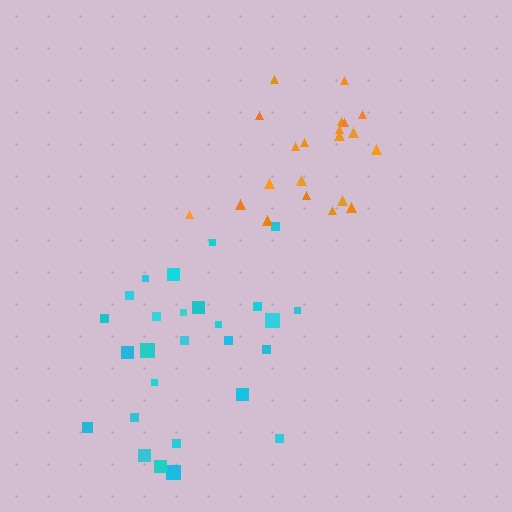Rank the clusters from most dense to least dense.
orange, cyan.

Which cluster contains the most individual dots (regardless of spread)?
Cyan (27).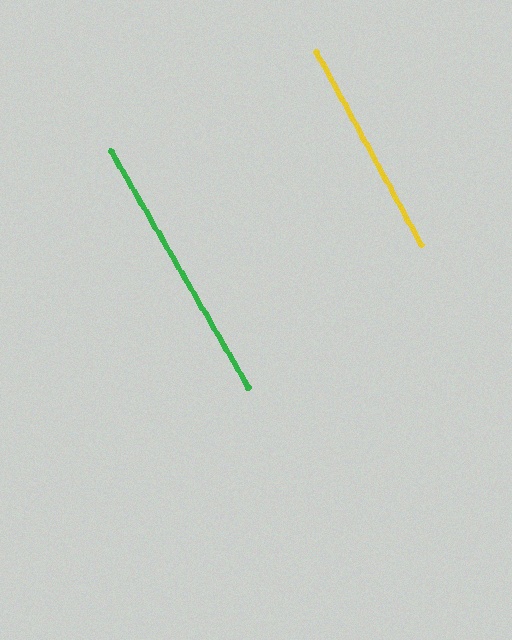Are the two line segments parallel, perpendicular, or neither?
Parallel — their directions differ by only 1.7°.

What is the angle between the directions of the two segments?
Approximately 2 degrees.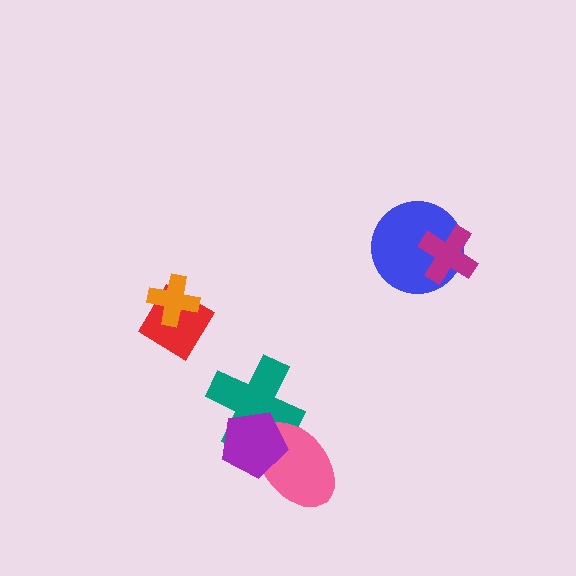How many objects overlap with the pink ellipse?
2 objects overlap with the pink ellipse.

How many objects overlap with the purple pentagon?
2 objects overlap with the purple pentagon.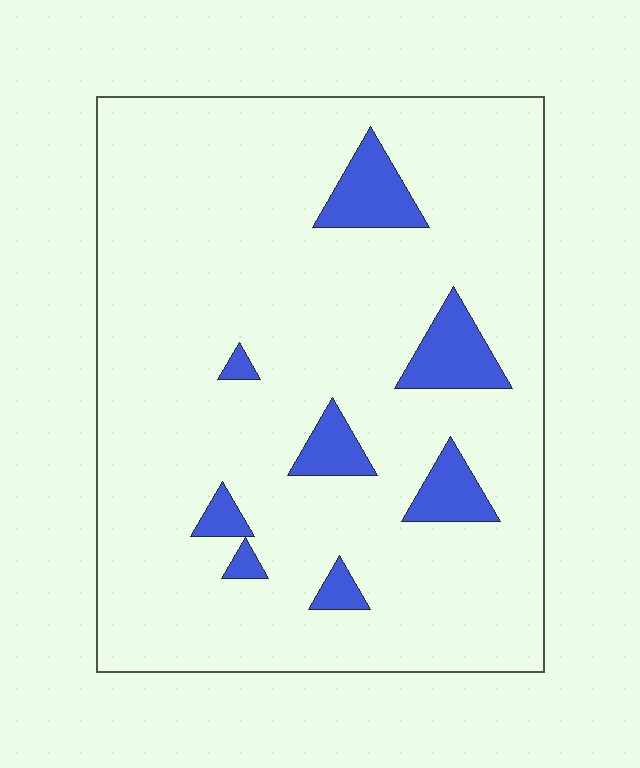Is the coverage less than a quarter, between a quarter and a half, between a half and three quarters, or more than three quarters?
Less than a quarter.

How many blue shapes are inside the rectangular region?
8.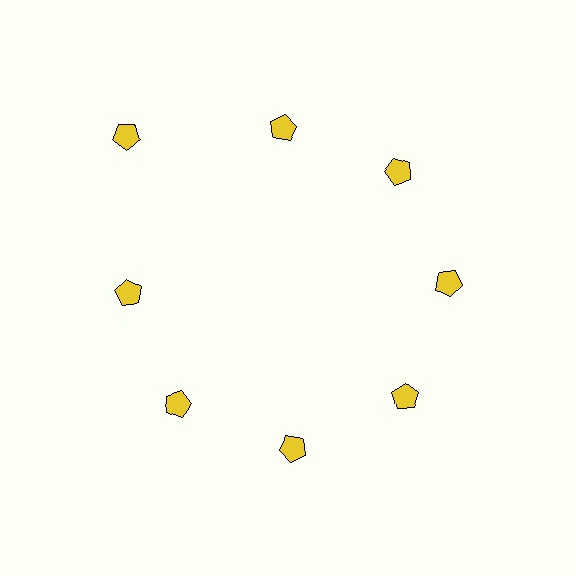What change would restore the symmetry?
The symmetry would be restored by moving it inward, back onto the ring so that all 8 pentagons sit at equal angles and equal distance from the center.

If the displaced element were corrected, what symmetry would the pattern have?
It would have 8-fold rotational symmetry — the pattern would map onto itself every 45 degrees.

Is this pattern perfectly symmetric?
No. The 8 yellow pentagons are arranged in a ring, but one element near the 10 o'clock position is pushed outward from the center, breaking the 8-fold rotational symmetry.